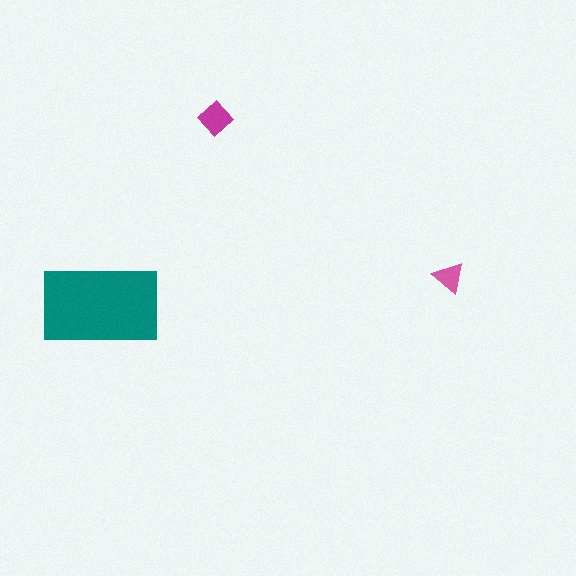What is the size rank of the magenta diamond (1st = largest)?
2nd.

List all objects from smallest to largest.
The pink triangle, the magenta diamond, the teal rectangle.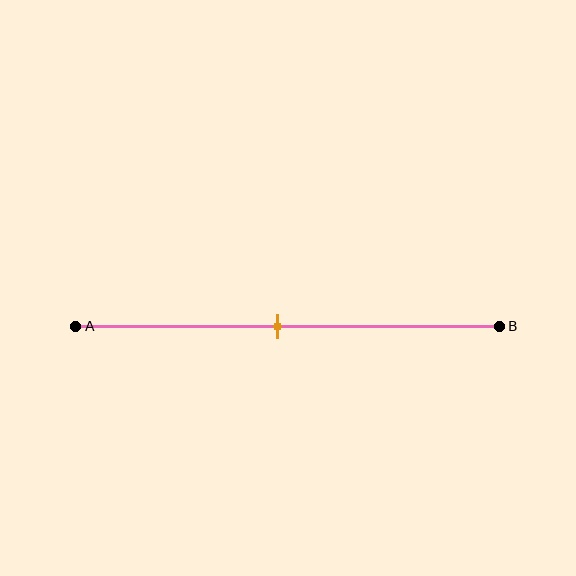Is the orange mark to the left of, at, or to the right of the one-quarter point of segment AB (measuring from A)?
The orange mark is to the right of the one-quarter point of segment AB.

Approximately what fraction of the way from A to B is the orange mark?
The orange mark is approximately 50% of the way from A to B.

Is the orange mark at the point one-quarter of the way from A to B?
No, the mark is at about 50% from A, not at the 25% one-quarter point.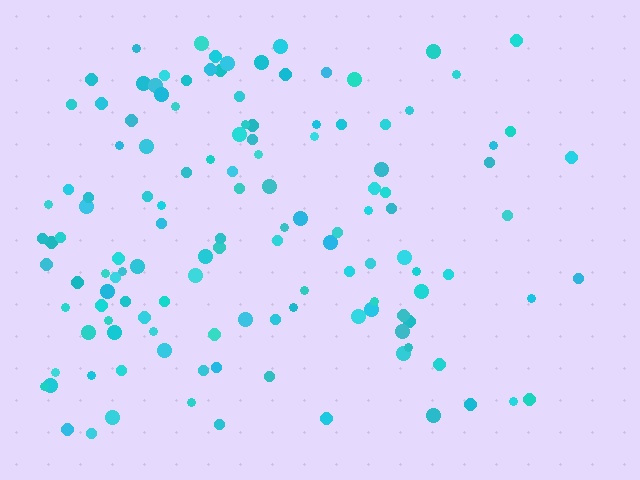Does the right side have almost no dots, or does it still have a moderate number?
Still a moderate number, just noticeably fewer than the left.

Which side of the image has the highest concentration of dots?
The left.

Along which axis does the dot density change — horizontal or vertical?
Horizontal.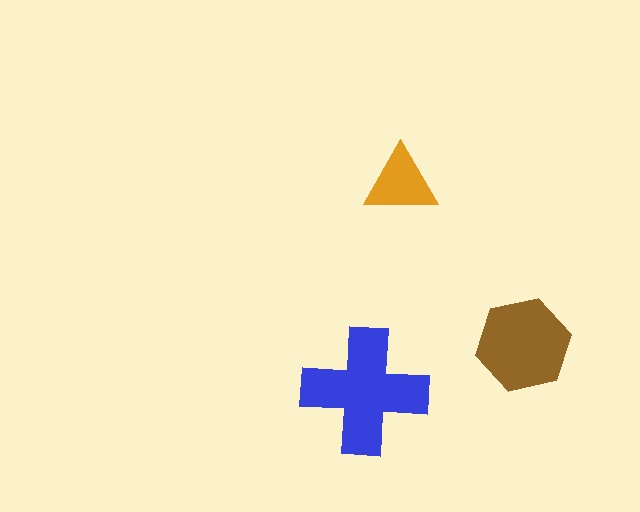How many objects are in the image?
There are 3 objects in the image.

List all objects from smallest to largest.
The orange triangle, the brown hexagon, the blue cross.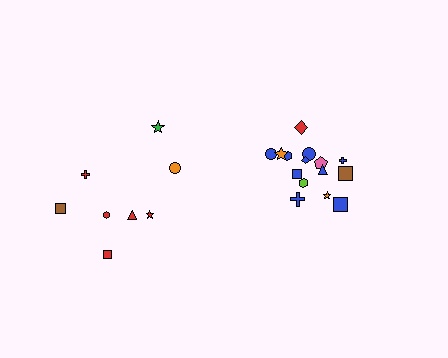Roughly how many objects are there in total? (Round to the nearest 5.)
Roughly 25 objects in total.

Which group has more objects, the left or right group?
The right group.